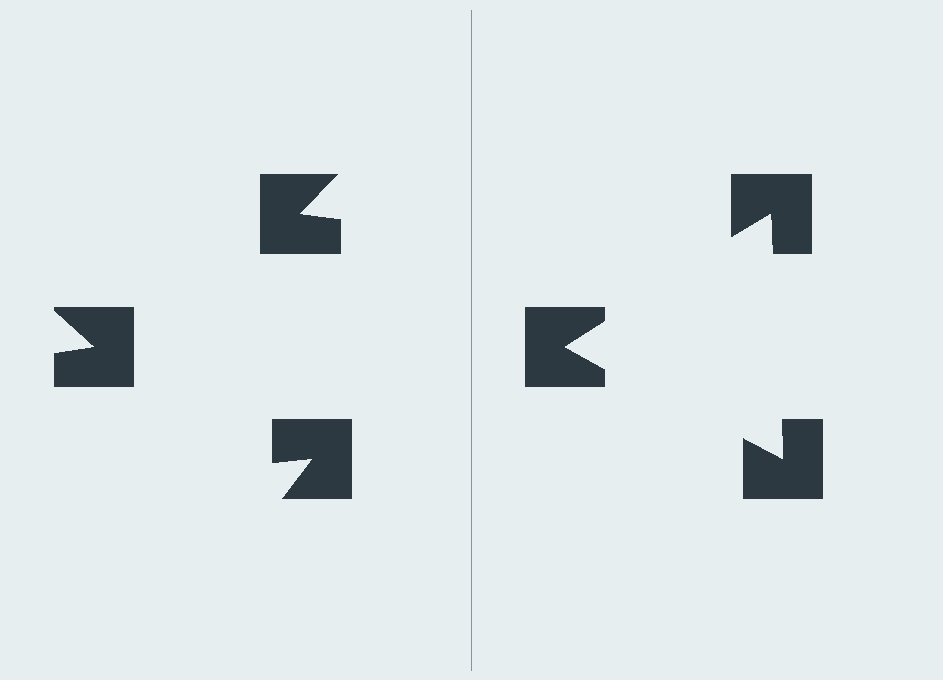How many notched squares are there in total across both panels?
6 — 3 on each side.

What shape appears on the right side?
An illusory triangle.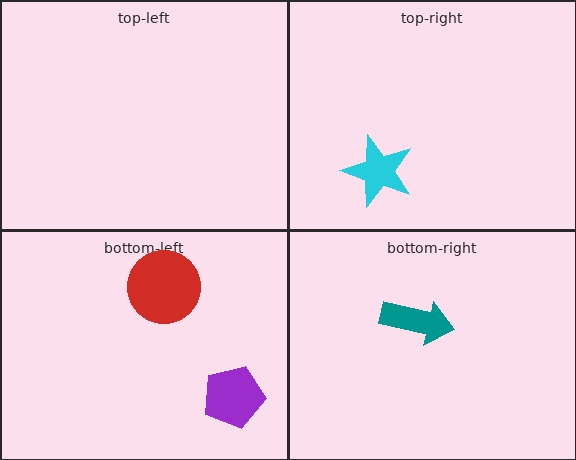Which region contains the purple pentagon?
The bottom-left region.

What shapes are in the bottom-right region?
The teal arrow.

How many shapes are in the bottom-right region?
1.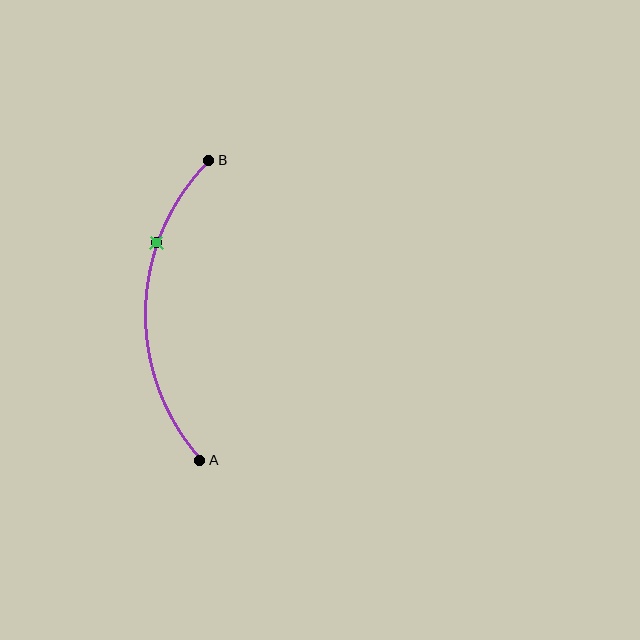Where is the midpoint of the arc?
The arc midpoint is the point on the curve farthest from the straight line joining A and B. It sits to the left of that line.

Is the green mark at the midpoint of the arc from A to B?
No. The green mark lies on the arc but is closer to endpoint B. The arc midpoint would be at the point on the curve equidistant along the arc from both A and B.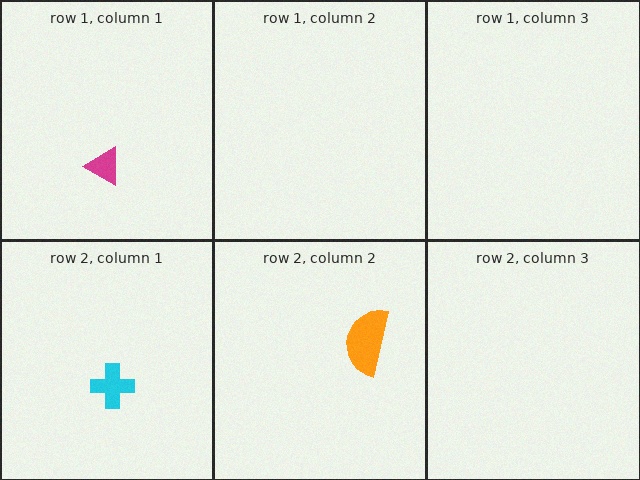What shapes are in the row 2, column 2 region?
The orange semicircle.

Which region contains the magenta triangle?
The row 1, column 1 region.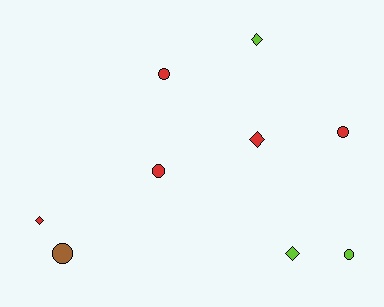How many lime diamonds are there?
There are 2 lime diamonds.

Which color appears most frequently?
Red, with 5 objects.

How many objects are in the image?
There are 9 objects.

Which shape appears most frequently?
Circle, with 5 objects.